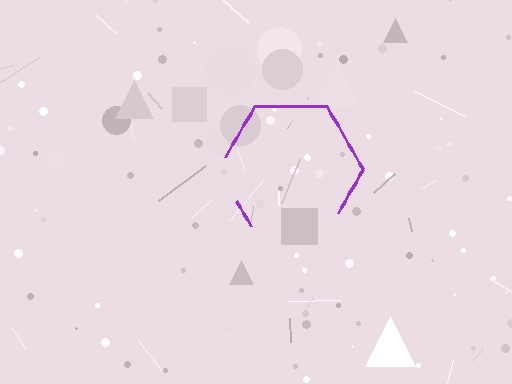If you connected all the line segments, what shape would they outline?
They would outline a hexagon.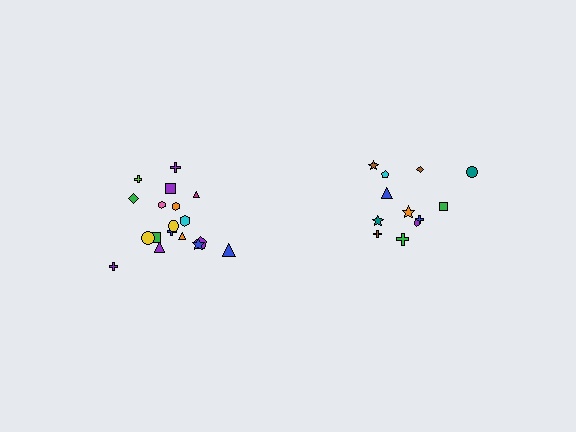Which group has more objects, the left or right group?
The left group.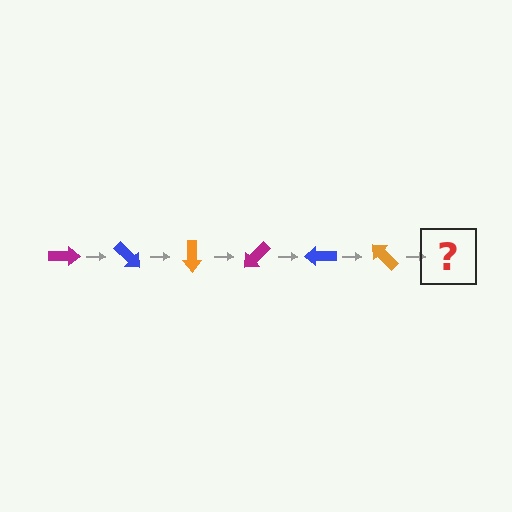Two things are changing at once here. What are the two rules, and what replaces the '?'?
The two rules are that it rotates 45 degrees each step and the color cycles through magenta, blue, and orange. The '?' should be a magenta arrow, rotated 270 degrees from the start.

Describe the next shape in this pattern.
It should be a magenta arrow, rotated 270 degrees from the start.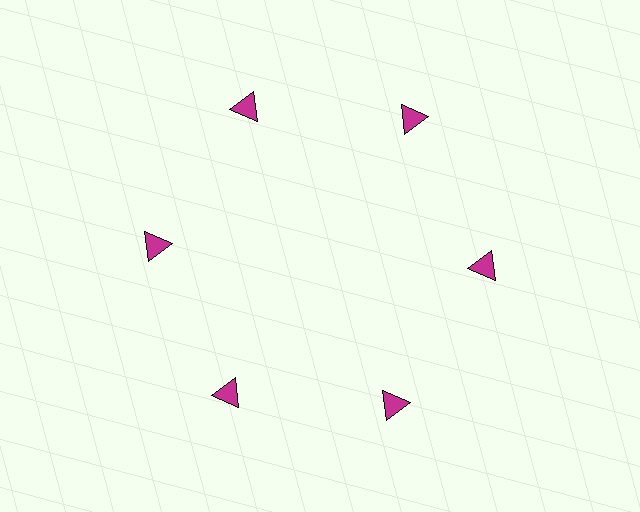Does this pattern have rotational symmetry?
Yes, this pattern has 6-fold rotational symmetry. It looks the same after rotating 60 degrees around the center.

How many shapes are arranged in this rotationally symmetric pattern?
There are 6 shapes, arranged in 6 groups of 1.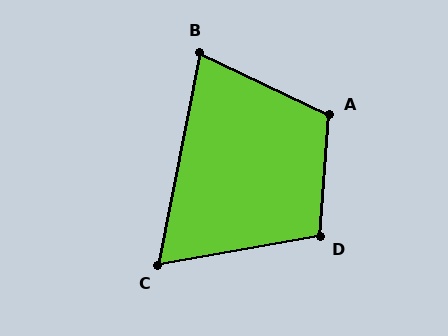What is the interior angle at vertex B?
Approximately 76 degrees (acute).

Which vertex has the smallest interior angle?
C, at approximately 69 degrees.